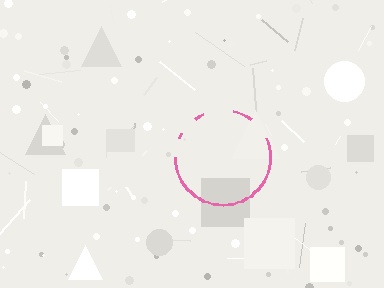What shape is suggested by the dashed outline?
The dashed outline suggests a circle.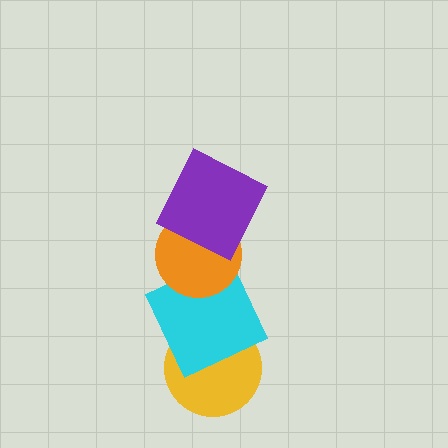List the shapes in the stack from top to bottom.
From top to bottom: the purple square, the orange circle, the cyan square, the yellow circle.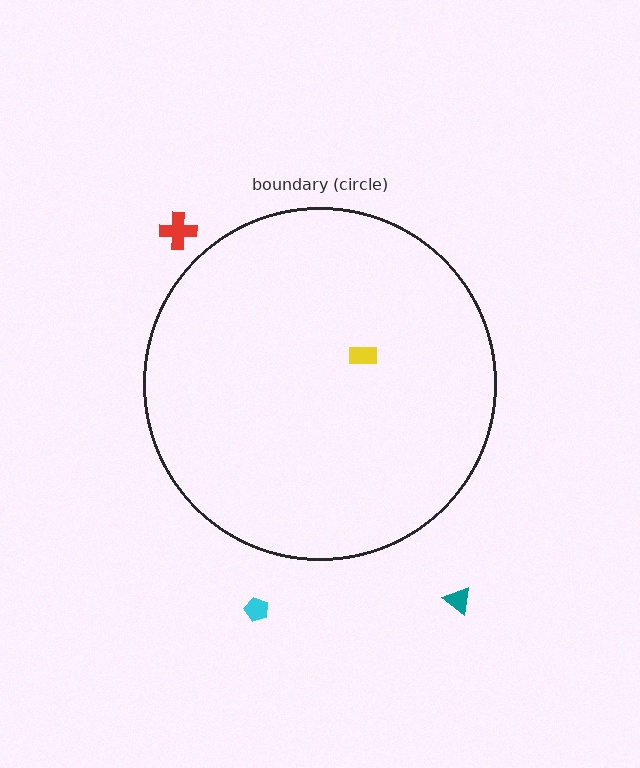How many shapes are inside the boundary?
1 inside, 3 outside.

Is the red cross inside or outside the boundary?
Outside.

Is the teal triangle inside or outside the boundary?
Outside.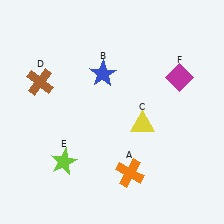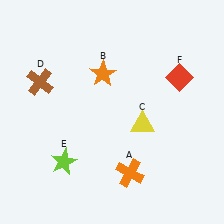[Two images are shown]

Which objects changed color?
B changed from blue to orange. F changed from magenta to red.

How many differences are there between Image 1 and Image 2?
There are 2 differences between the two images.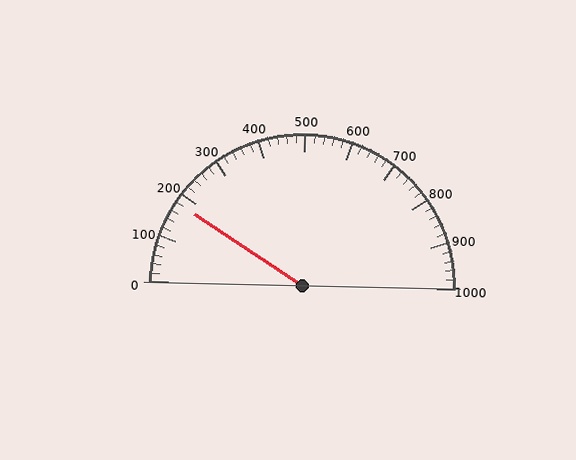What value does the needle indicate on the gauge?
The needle indicates approximately 180.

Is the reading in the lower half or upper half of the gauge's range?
The reading is in the lower half of the range (0 to 1000).